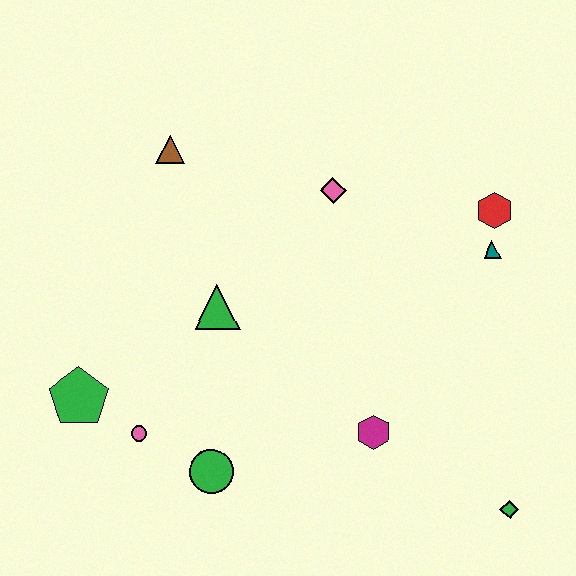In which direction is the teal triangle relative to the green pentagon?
The teal triangle is to the right of the green pentagon.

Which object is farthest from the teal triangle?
The green pentagon is farthest from the teal triangle.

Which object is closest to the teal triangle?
The red hexagon is closest to the teal triangle.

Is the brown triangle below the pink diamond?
No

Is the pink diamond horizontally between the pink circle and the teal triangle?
Yes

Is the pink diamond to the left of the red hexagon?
Yes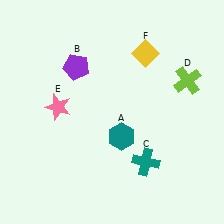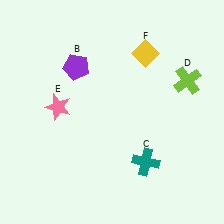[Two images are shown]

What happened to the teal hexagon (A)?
The teal hexagon (A) was removed in Image 2. It was in the bottom-right area of Image 1.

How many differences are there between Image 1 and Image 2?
There is 1 difference between the two images.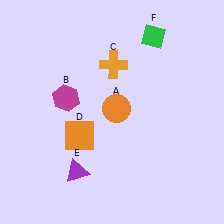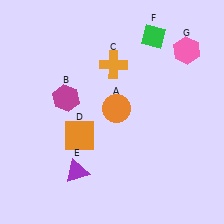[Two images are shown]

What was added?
A pink hexagon (G) was added in Image 2.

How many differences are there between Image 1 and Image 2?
There is 1 difference between the two images.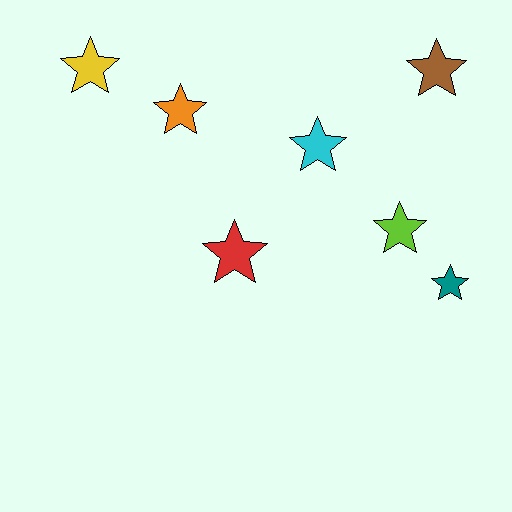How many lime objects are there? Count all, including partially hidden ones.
There is 1 lime object.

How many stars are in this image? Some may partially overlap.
There are 7 stars.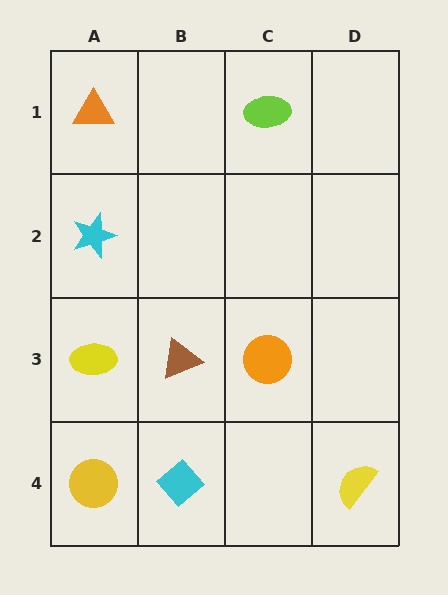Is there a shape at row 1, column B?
No, that cell is empty.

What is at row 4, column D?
A yellow semicircle.